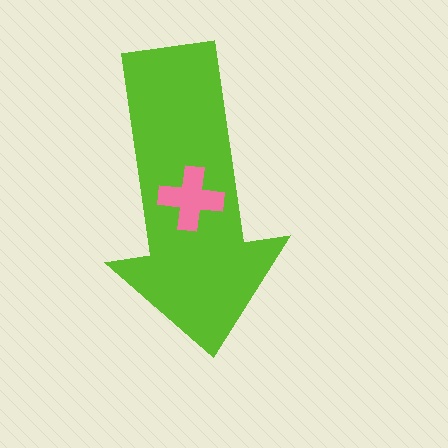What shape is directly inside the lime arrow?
The pink cross.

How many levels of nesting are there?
2.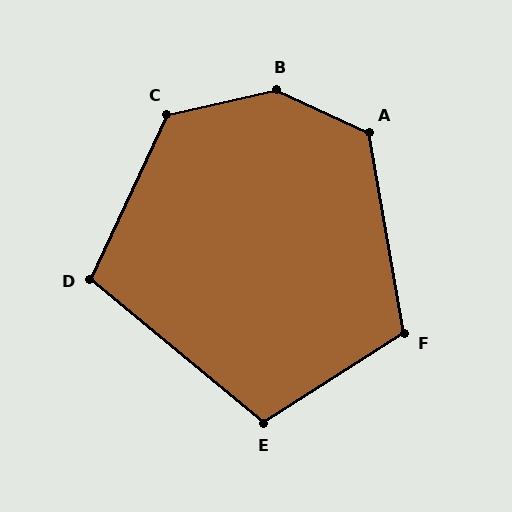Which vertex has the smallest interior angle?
D, at approximately 105 degrees.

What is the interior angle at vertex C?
Approximately 127 degrees (obtuse).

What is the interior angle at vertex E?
Approximately 108 degrees (obtuse).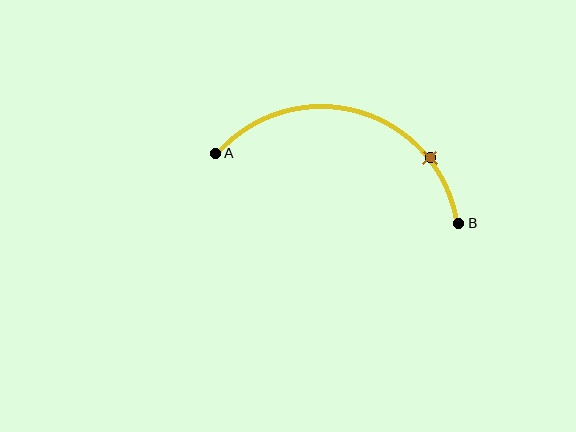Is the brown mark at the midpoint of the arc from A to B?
No. The brown mark lies on the arc but is closer to endpoint B. The arc midpoint would be at the point on the curve equidistant along the arc from both A and B.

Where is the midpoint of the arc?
The arc midpoint is the point on the curve farthest from the straight line joining A and B. It sits above that line.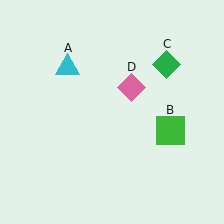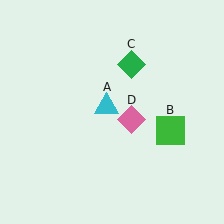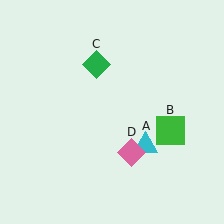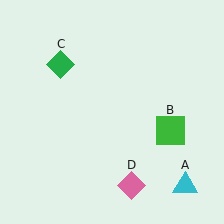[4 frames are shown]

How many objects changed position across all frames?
3 objects changed position: cyan triangle (object A), green diamond (object C), pink diamond (object D).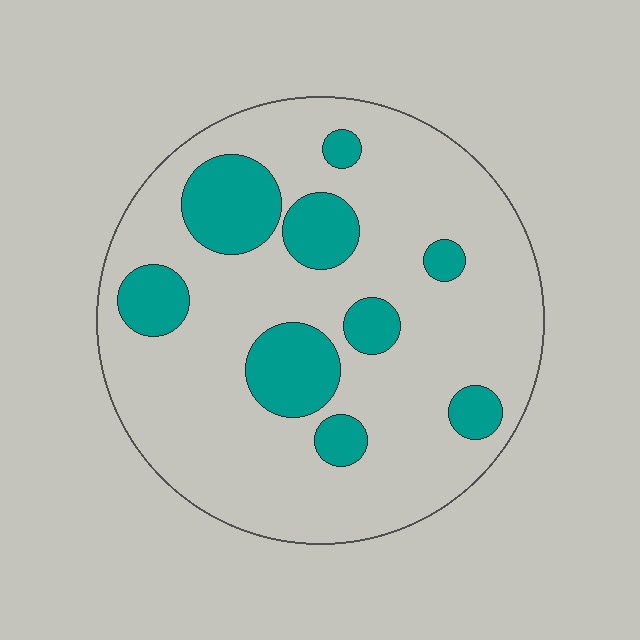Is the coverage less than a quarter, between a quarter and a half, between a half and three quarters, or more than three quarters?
Less than a quarter.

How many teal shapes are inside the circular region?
9.